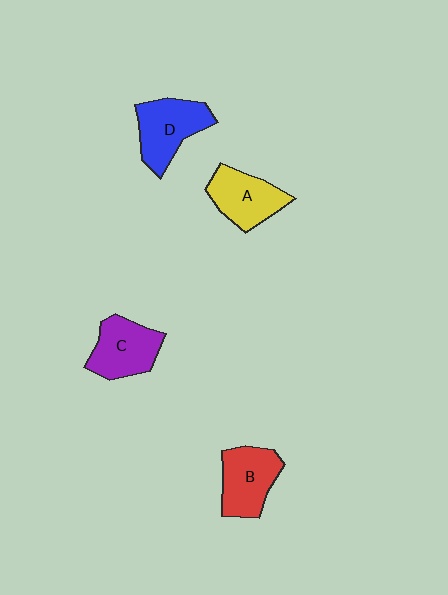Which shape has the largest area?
Shape D (blue).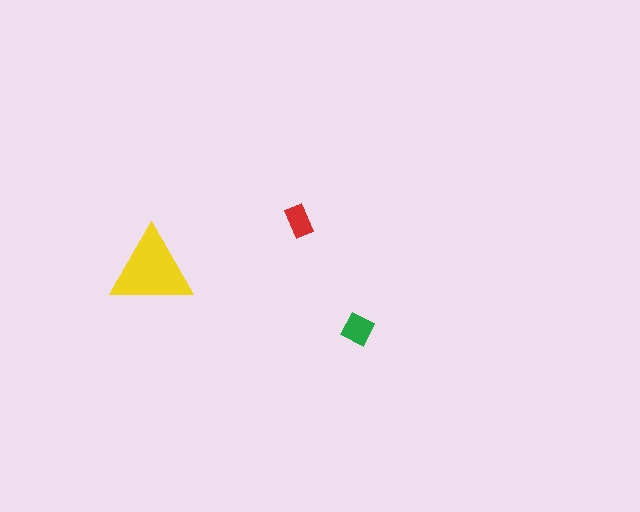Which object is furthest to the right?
The green diamond is rightmost.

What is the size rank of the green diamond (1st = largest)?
2nd.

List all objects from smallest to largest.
The red rectangle, the green diamond, the yellow triangle.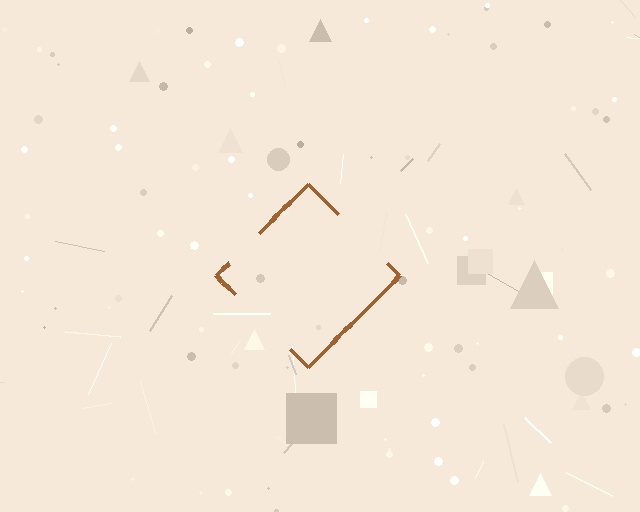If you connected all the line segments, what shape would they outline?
They would outline a diamond.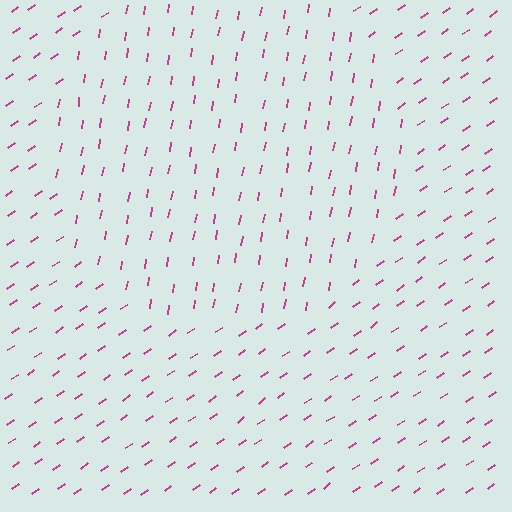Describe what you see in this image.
The image is filled with small magenta line segments. A circle region in the image has lines oriented differently from the surrounding lines, creating a visible texture boundary.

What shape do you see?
I see a circle.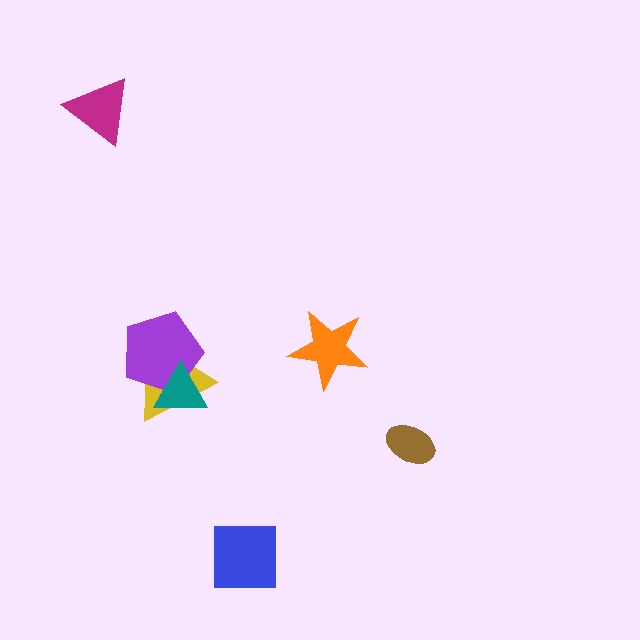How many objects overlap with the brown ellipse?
0 objects overlap with the brown ellipse.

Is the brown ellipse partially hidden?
No, no other shape covers it.